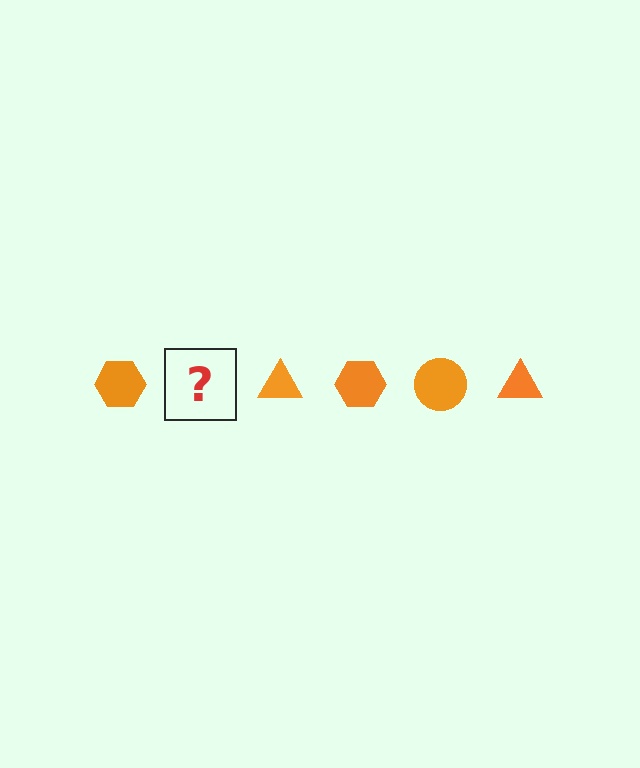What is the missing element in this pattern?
The missing element is an orange circle.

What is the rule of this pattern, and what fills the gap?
The rule is that the pattern cycles through hexagon, circle, triangle shapes in orange. The gap should be filled with an orange circle.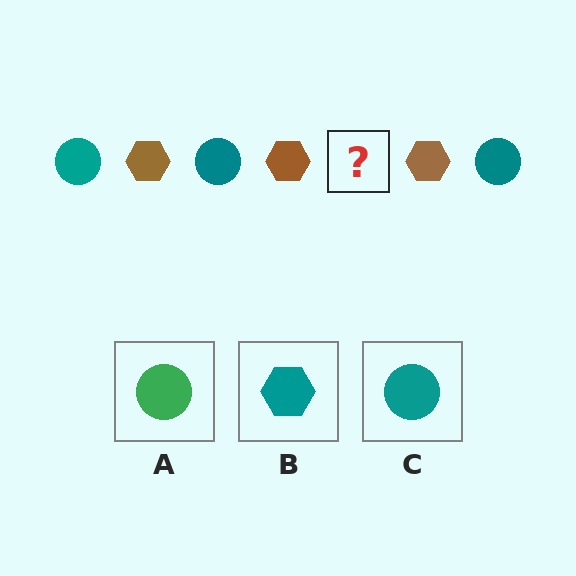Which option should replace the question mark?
Option C.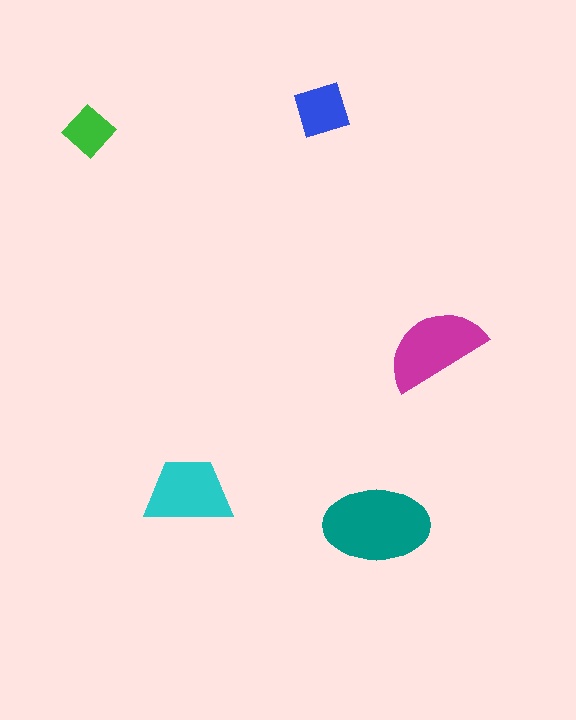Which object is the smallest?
The green diamond.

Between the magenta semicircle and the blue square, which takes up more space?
The magenta semicircle.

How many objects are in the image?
There are 5 objects in the image.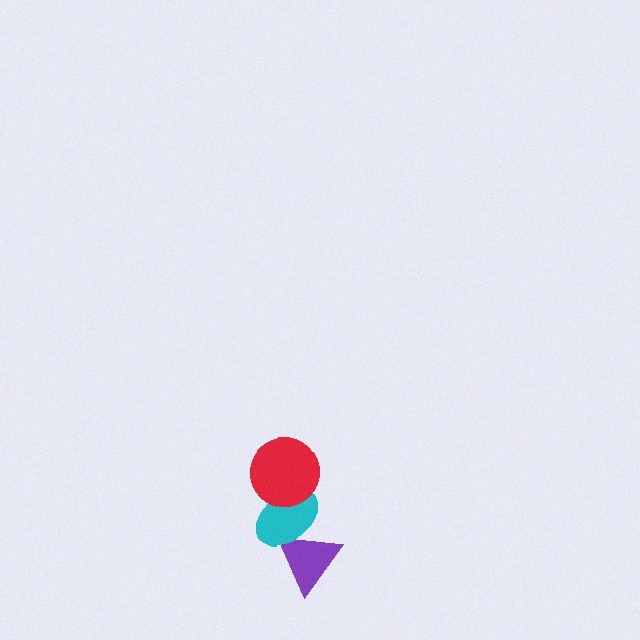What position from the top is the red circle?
The red circle is 1st from the top.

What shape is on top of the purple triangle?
The cyan ellipse is on top of the purple triangle.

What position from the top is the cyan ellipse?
The cyan ellipse is 2nd from the top.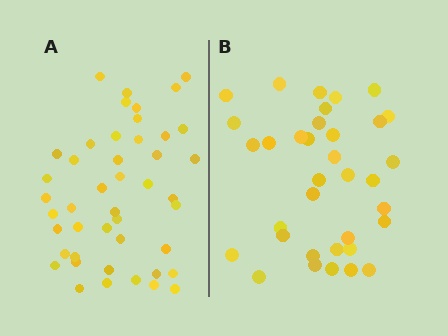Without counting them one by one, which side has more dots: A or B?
Region A (the left region) has more dots.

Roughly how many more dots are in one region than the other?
Region A has roughly 10 or so more dots than region B.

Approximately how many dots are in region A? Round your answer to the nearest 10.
About 40 dots. (The exact count is 45, which rounds to 40.)